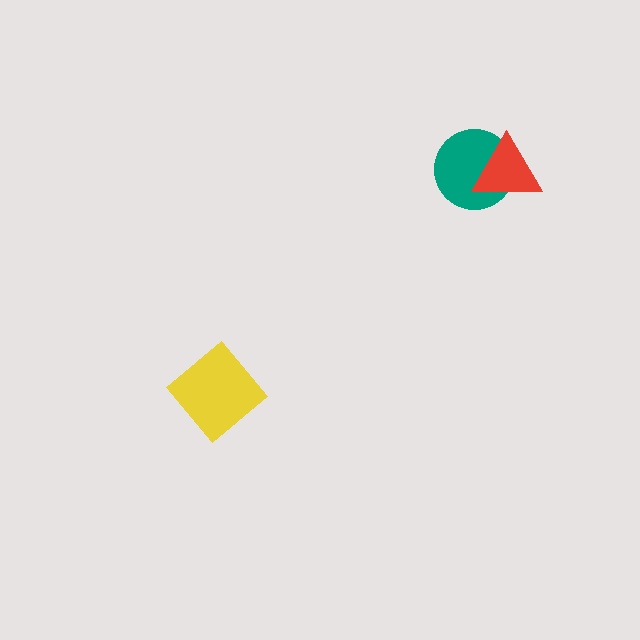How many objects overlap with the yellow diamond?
0 objects overlap with the yellow diamond.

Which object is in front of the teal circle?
The red triangle is in front of the teal circle.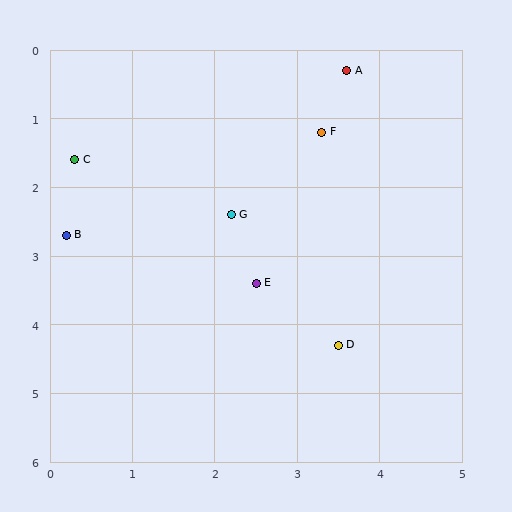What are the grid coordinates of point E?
Point E is at approximately (2.5, 3.4).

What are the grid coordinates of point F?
Point F is at approximately (3.3, 1.2).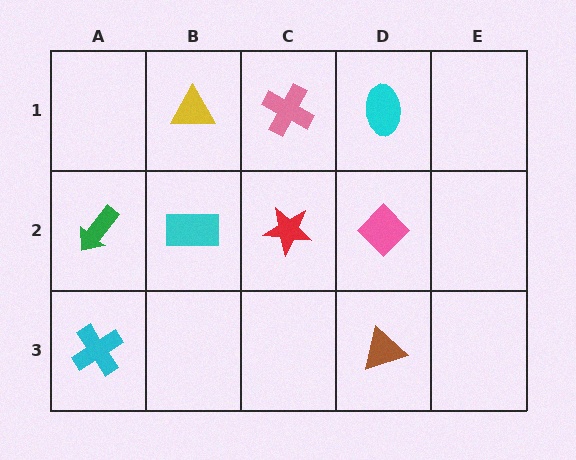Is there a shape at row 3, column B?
No, that cell is empty.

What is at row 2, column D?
A pink diamond.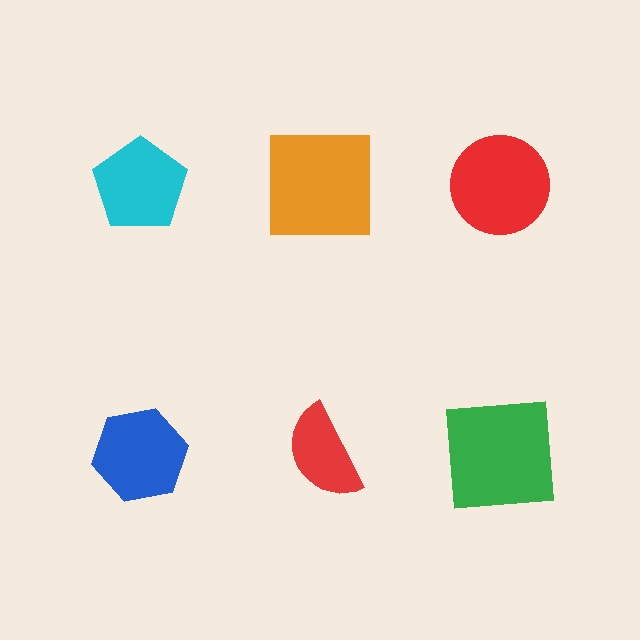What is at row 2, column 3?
A green square.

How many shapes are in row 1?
3 shapes.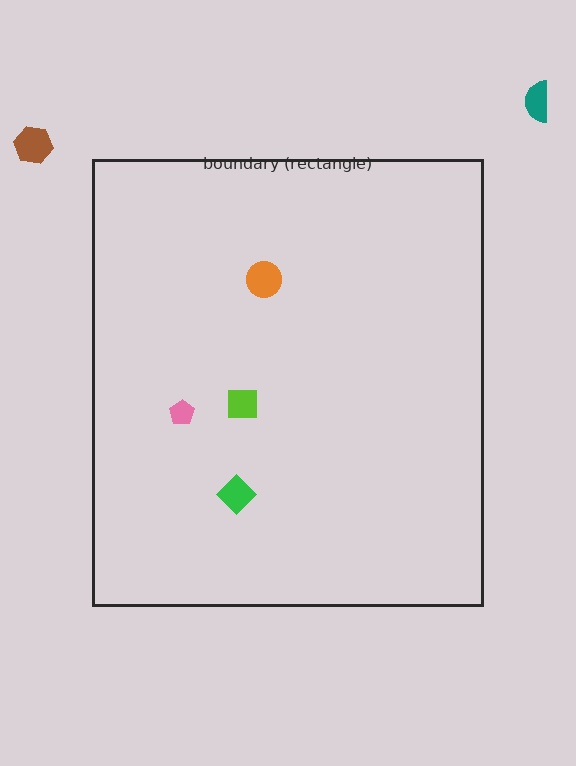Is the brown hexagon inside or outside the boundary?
Outside.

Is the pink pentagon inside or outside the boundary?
Inside.